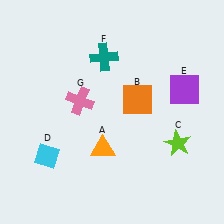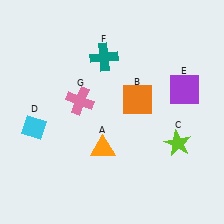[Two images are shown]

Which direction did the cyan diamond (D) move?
The cyan diamond (D) moved up.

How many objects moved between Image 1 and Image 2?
1 object moved between the two images.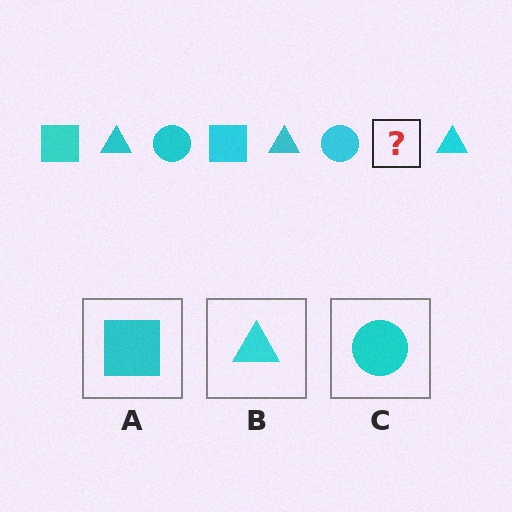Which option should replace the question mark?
Option A.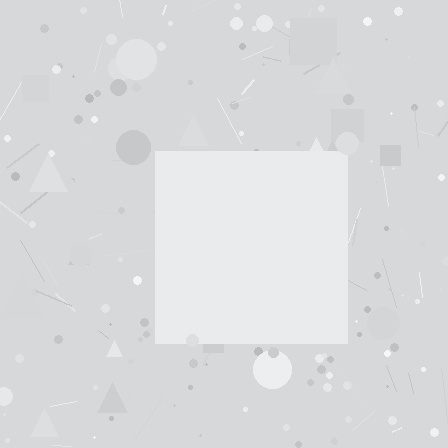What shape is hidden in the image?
A square is hidden in the image.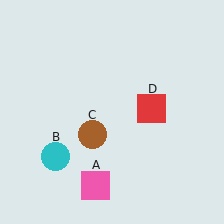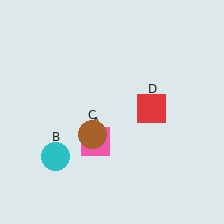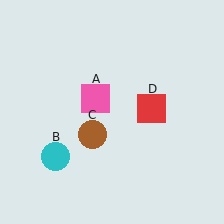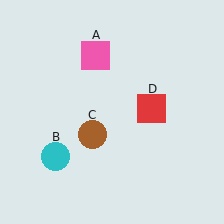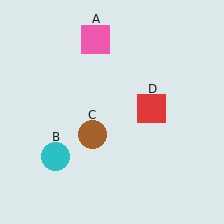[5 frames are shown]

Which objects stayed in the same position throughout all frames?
Cyan circle (object B) and brown circle (object C) and red square (object D) remained stationary.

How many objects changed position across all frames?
1 object changed position: pink square (object A).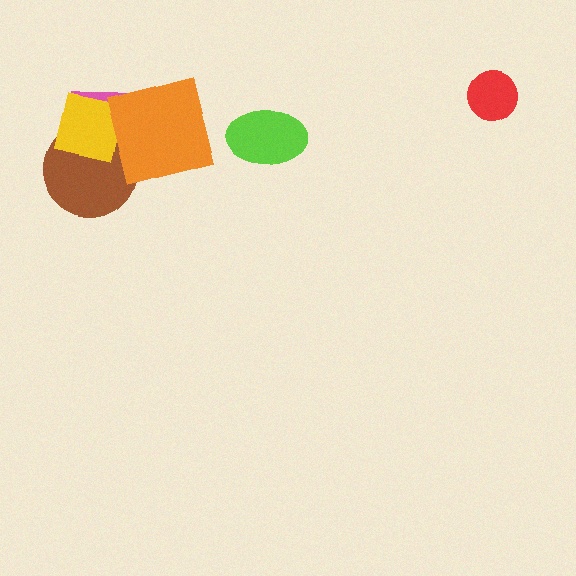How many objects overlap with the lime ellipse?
0 objects overlap with the lime ellipse.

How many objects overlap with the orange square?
3 objects overlap with the orange square.